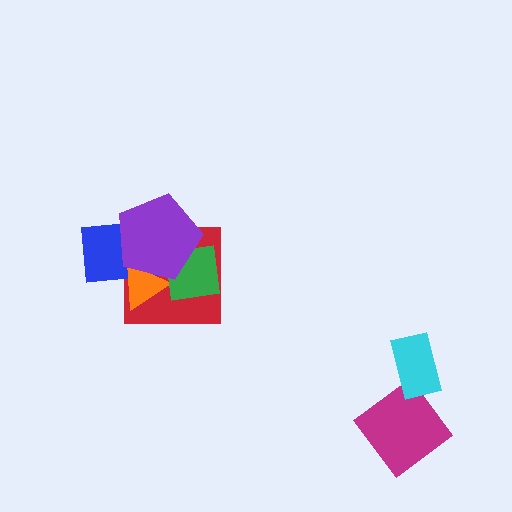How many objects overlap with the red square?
4 objects overlap with the red square.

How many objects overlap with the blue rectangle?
4 objects overlap with the blue rectangle.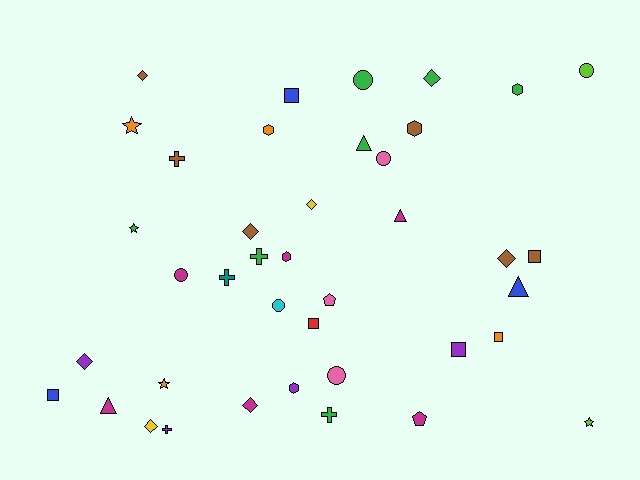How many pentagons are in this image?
There are 2 pentagons.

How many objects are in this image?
There are 40 objects.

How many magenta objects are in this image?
There are 6 magenta objects.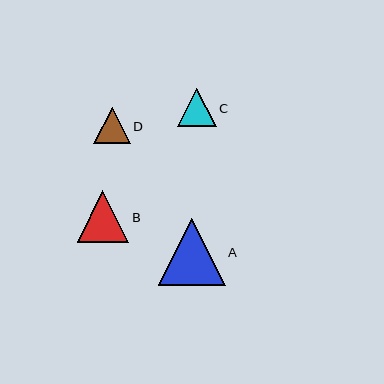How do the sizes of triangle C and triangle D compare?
Triangle C and triangle D are approximately the same size.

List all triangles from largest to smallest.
From largest to smallest: A, B, C, D.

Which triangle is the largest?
Triangle A is the largest with a size of approximately 67 pixels.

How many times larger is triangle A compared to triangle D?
Triangle A is approximately 1.8 times the size of triangle D.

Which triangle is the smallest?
Triangle D is the smallest with a size of approximately 36 pixels.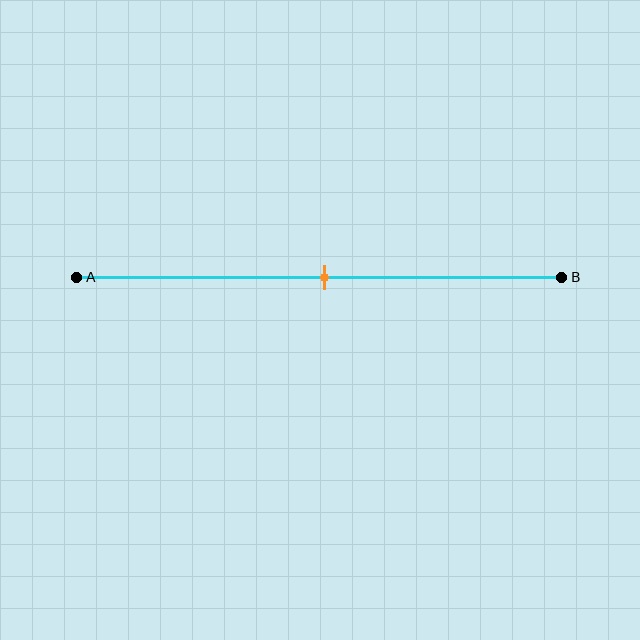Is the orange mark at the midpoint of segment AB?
Yes, the mark is approximately at the midpoint.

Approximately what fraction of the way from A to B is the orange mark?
The orange mark is approximately 50% of the way from A to B.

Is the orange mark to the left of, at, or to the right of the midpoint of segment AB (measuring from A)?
The orange mark is approximately at the midpoint of segment AB.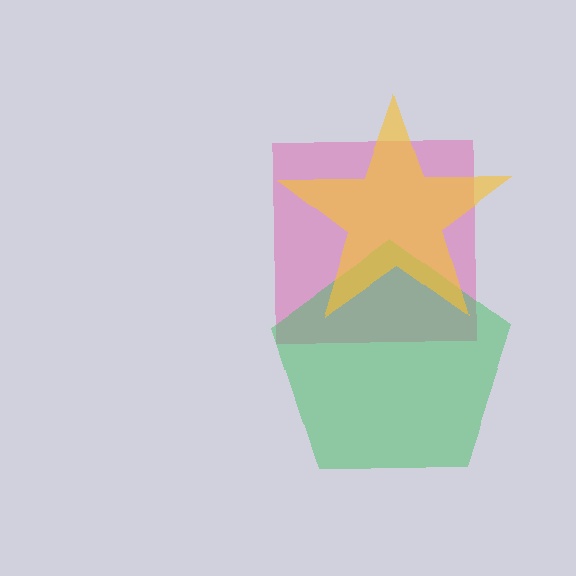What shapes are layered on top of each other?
The layered shapes are: a pink square, a green pentagon, a yellow star.